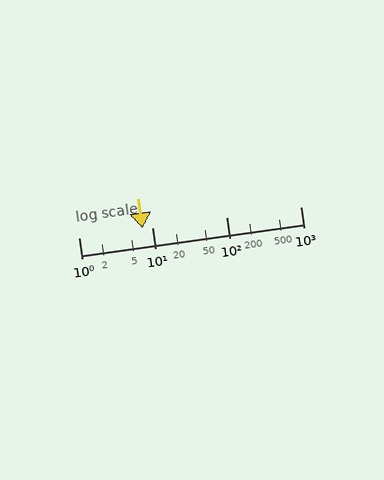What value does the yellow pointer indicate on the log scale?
The pointer indicates approximately 7.2.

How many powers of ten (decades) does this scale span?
The scale spans 3 decades, from 1 to 1000.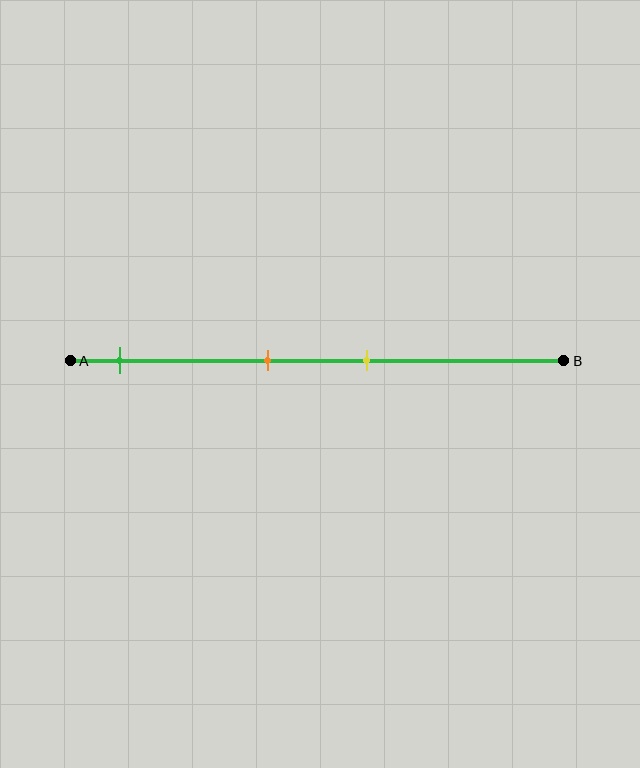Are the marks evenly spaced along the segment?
No, the marks are not evenly spaced.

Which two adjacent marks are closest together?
The orange and yellow marks are the closest adjacent pair.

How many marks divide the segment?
There are 3 marks dividing the segment.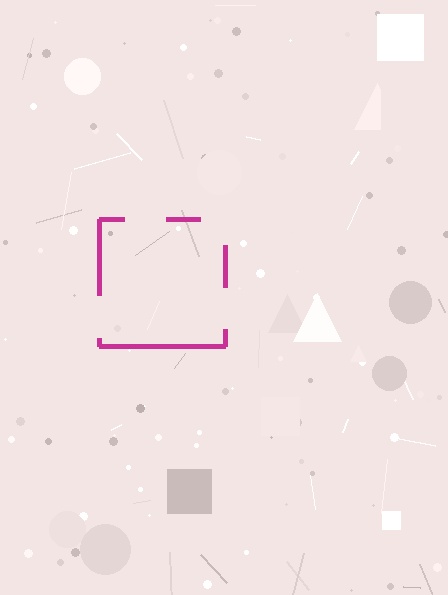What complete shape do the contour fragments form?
The contour fragments form a square.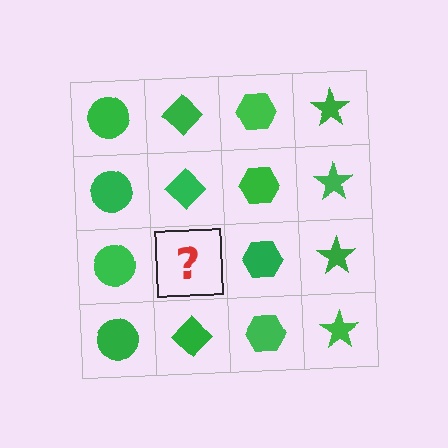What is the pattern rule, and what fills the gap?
The rule is that each column has a consistent shape. The gap should be filled with a green diamond.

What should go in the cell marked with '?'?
The missing cell should contain a green diamond.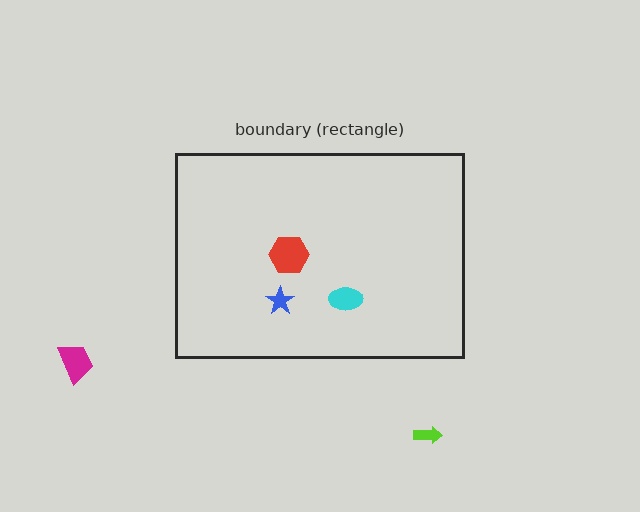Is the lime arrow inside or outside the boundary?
Outside.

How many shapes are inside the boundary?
3 inside, 2 outside.